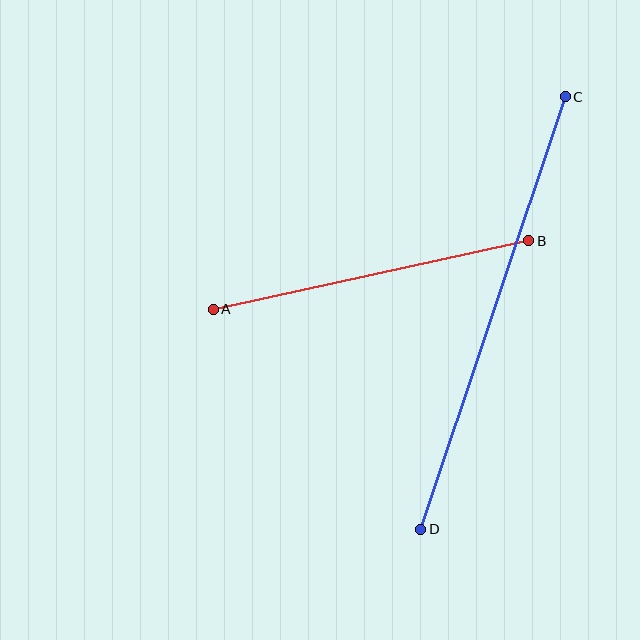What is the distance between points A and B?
The distance is approximately 323 pixels.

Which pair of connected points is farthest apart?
Points C and D are farthest apart.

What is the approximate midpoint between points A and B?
The midpoint is at approximately (371, 275) pixels.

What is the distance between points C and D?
The distance is approximately 456 pixels.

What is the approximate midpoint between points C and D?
The midpoint is at approximately (493, 313) pixels.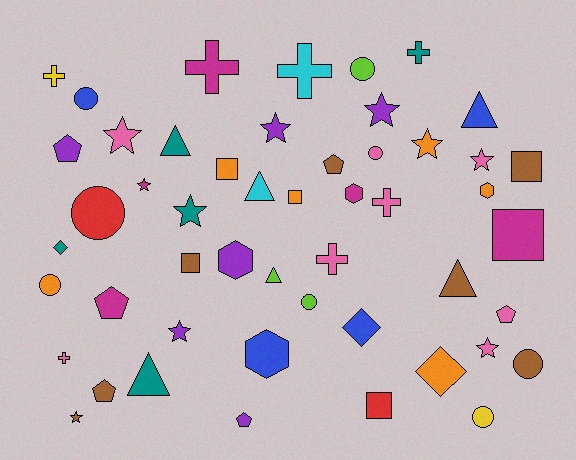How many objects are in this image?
There are 50 objects.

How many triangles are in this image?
There are 6 triangles.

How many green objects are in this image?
There are no green objects.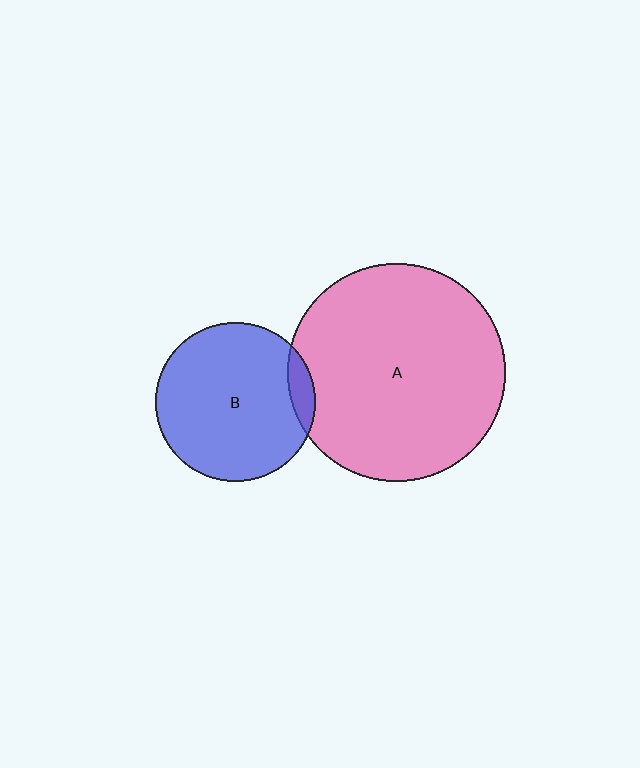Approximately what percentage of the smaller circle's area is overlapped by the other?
Approximately 10%.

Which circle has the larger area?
Circle A (pink).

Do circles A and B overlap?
Yes.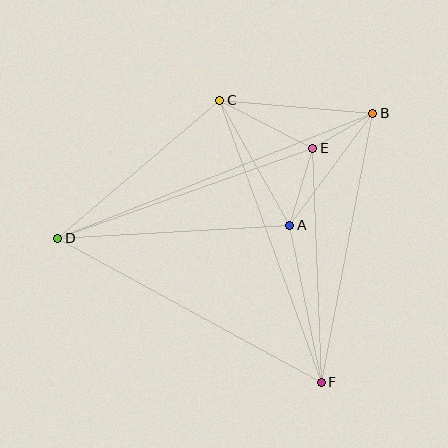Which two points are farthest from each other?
Points B and D are farthest from each other.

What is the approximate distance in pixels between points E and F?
The distance between E and F is approximately 234 pixels.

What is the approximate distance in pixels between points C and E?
The distance between C and E is approximately 105 pixels.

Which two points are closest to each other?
Points B and E are closest to each other.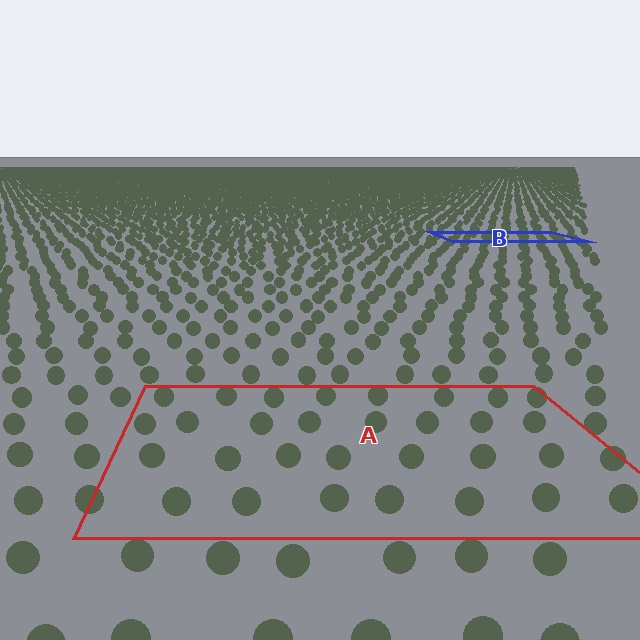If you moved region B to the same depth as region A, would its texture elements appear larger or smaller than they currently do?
They would appear larger. At a closer depth, the same texture elements are projected at a bigger on-screen size.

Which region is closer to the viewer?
Region A is closer. The texture elements there are larger and more spread out.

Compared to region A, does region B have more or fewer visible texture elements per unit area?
Region B has more texture elements per unit area — they are packed more densely because it is farther away.